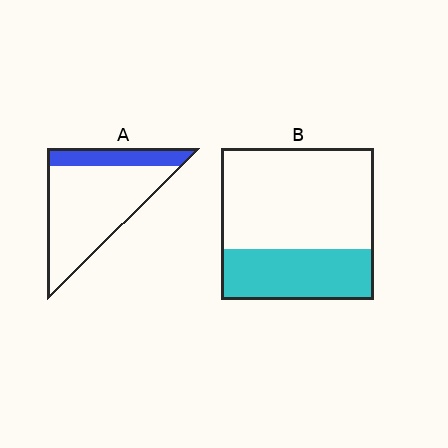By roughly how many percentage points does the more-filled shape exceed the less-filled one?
By roughly 10 percentage points (B over A).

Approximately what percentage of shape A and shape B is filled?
A is approximately 20% and B is approximately 35%.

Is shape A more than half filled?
No.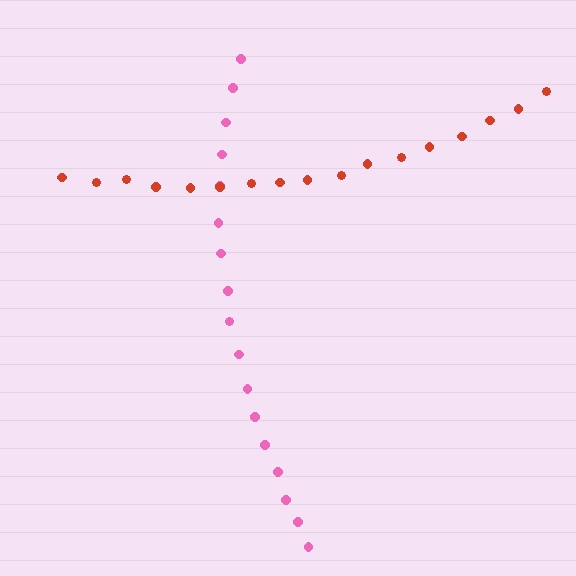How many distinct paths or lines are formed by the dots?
There are 2 distinct paths.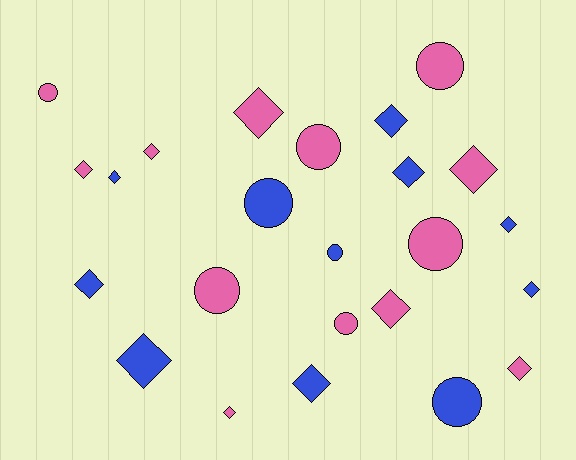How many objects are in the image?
There are 24 objects.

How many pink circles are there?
There are 6 pink circles.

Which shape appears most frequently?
Diamond, with 15 objects.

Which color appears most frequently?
Pink, with 13 objects.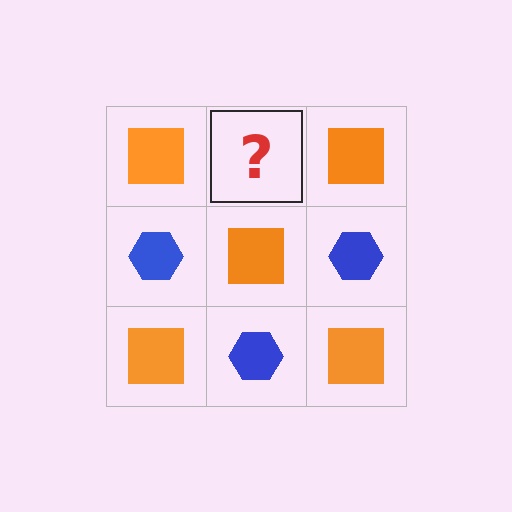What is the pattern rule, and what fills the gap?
The rule is that it alternates orange square and blue hexagon in a checkerboard pattern. The gap should be filled with a blue hexagon.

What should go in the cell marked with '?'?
The missing cell should contain a blue hexagon.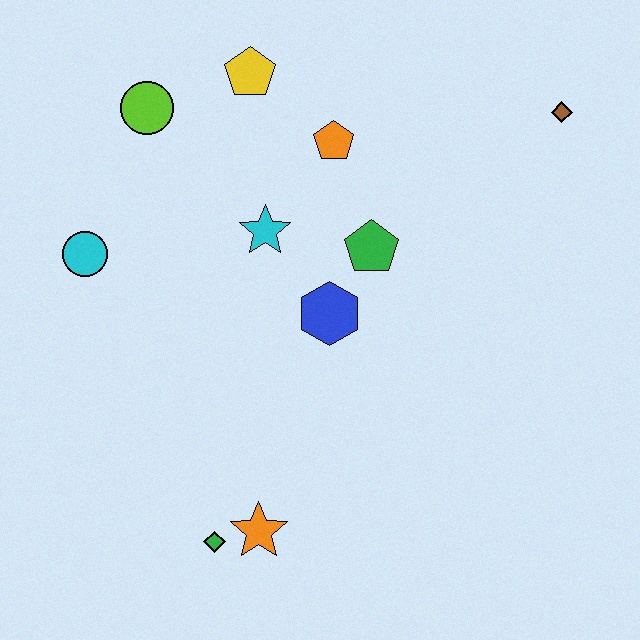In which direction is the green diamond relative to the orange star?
The green diamond is to the left of the orange star.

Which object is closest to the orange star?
The green diamond is closest to the orange star.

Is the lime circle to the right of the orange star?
No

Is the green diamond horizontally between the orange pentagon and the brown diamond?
No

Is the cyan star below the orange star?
No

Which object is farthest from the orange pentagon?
The green diamond is farthest from the orange pentagon.